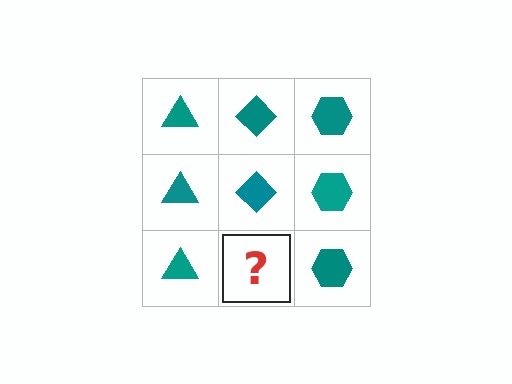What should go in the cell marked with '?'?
The missing cell should contain a teal diamond.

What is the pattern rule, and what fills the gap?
The rule is that each column has a consistent shape. The gap should be filled with a teal diamond.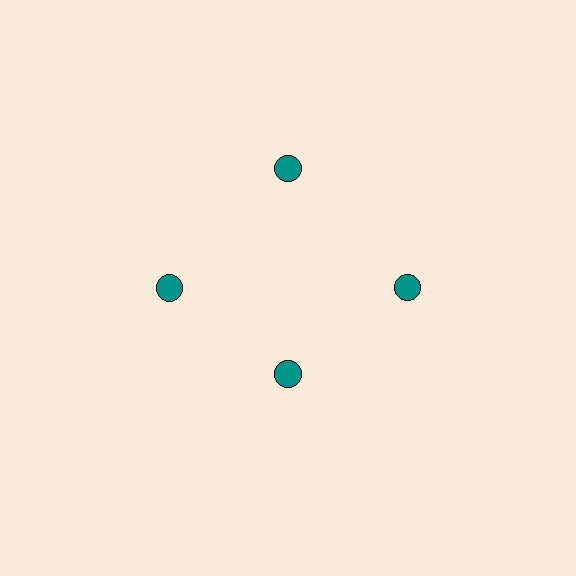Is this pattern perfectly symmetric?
No. The 4 teal circles are arranged in a ring, but one element near the 6 o'clock position is pulled inward toward the center, breaking the 4-fold rotational symmetry.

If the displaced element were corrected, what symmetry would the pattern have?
It would have 4-fold rotational symmetry — the pattern would map onto itself every 90 degrees.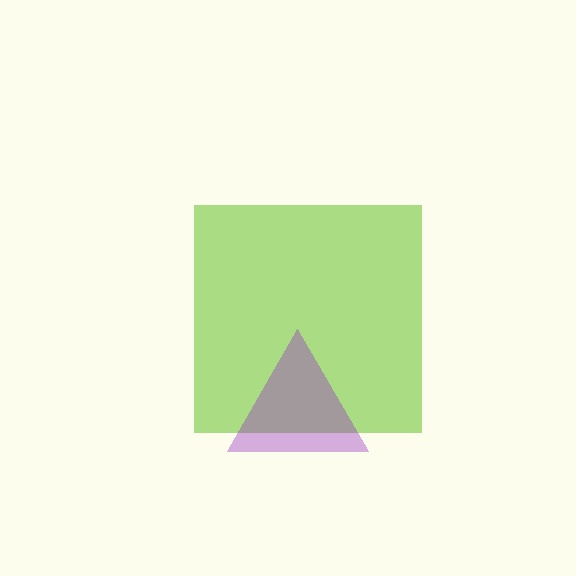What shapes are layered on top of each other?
The layered shapes are: a lime square, a purple triangle.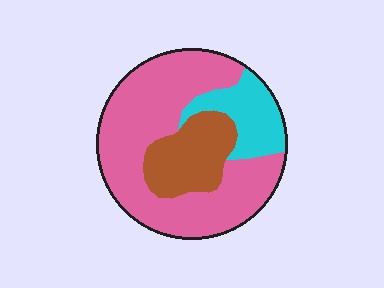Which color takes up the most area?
Pink, at roughly 65%.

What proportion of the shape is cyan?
Cyan covers around 15% of the shape.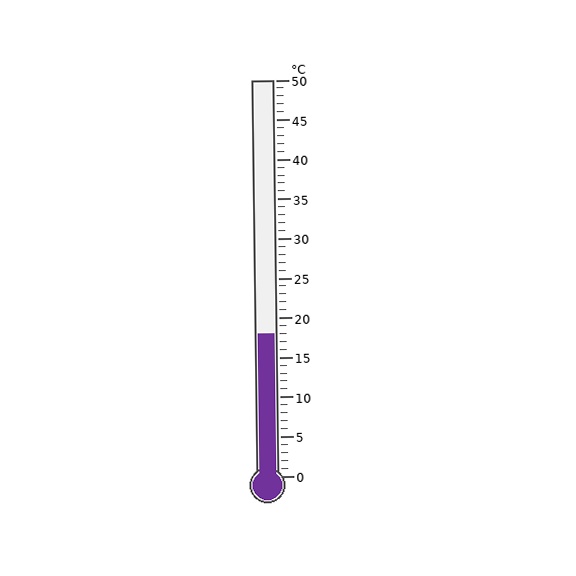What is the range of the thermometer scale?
The thermometer scale ranges from 0°C to 50°C.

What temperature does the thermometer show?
The thermometer shows approximately 18°C.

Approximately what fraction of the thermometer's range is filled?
The thermometer is filled to approximately 35% of its range.